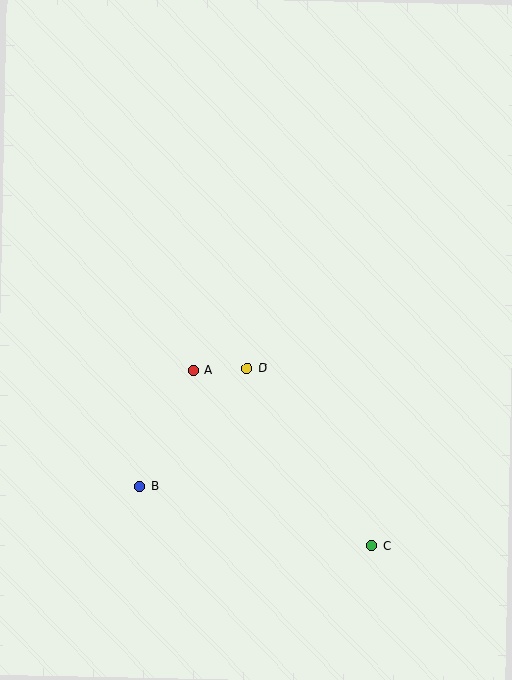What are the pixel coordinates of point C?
Point C is at (372, 546).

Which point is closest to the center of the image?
Point D at (247, 368) is closest to the center.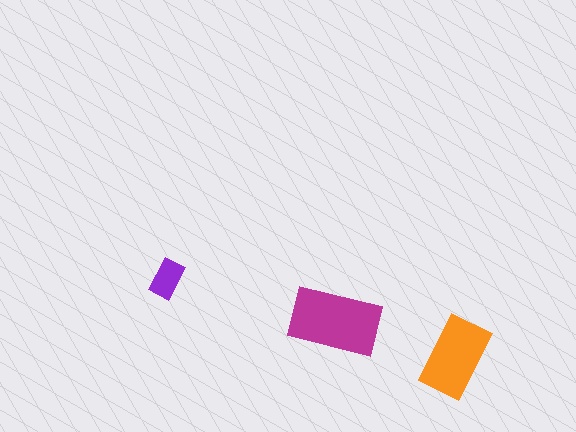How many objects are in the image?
There are 3 objects in the image.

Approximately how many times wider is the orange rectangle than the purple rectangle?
About 2 times wider.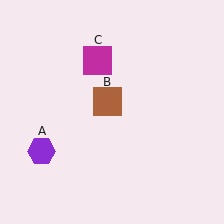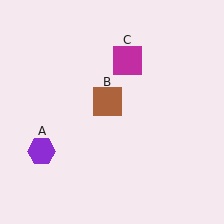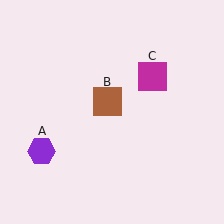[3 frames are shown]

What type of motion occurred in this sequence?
The magenta square (object C) rotated clockwise around the center of the scene.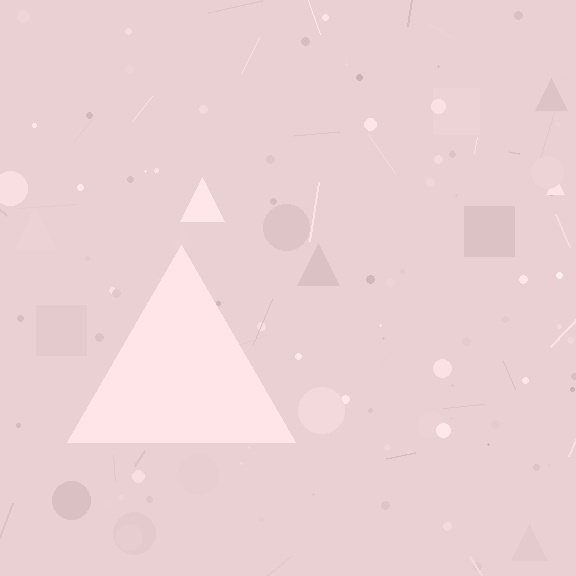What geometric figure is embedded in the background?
A triangle is embedded in the background.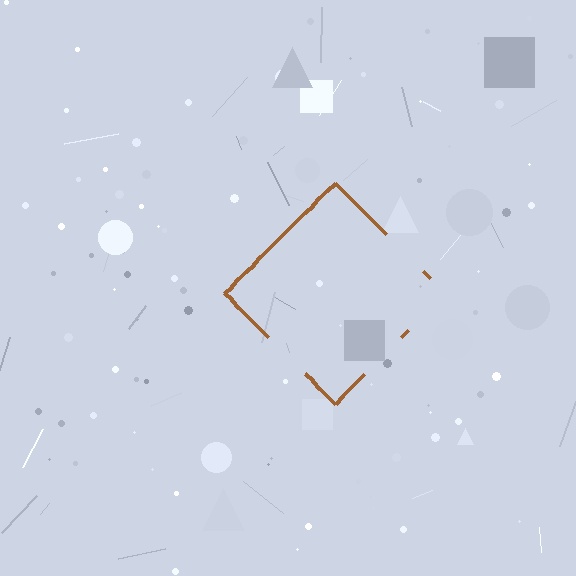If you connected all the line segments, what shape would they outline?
They would outline a diamond.